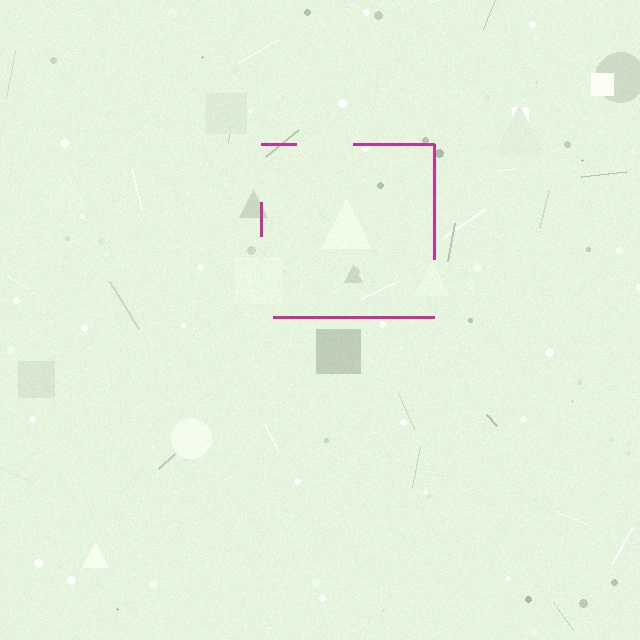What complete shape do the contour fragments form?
The contour fragments form a square.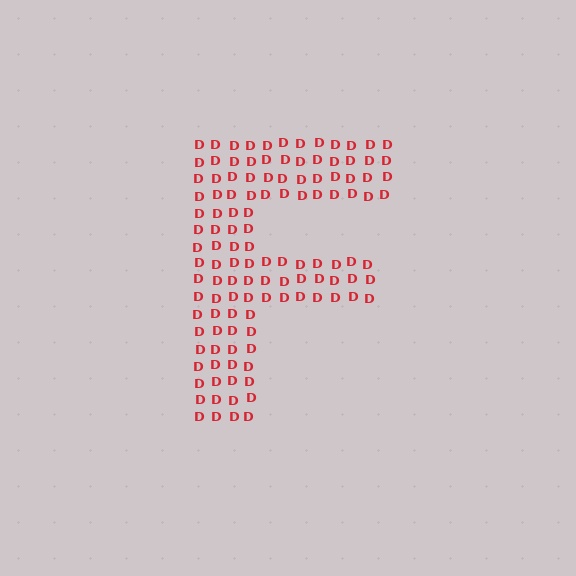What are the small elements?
The small elements are letter D's.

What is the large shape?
The large shape is the letter F.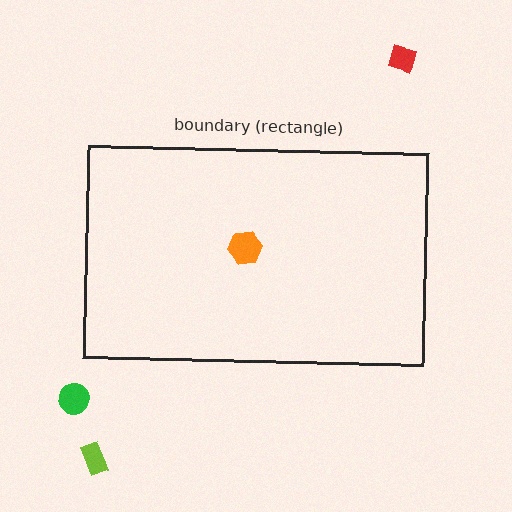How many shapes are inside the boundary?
1 inside, 3 outside.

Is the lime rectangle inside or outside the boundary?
Outside.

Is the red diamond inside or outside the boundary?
Outside.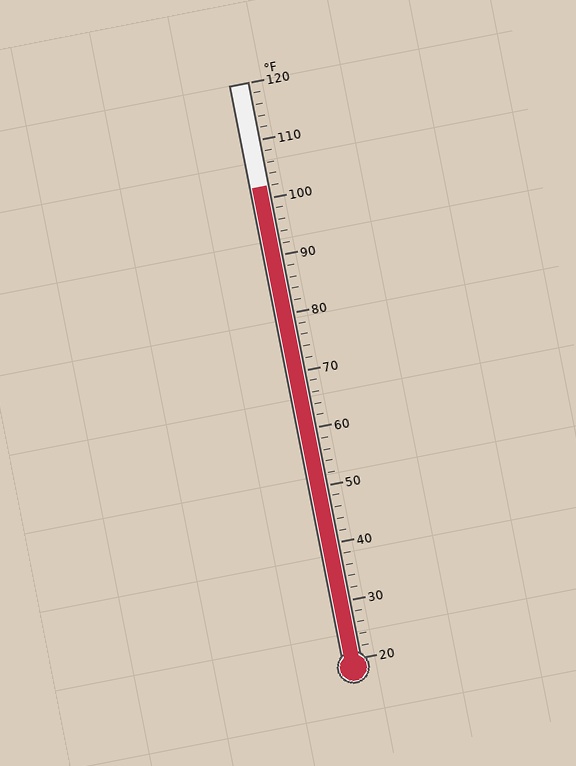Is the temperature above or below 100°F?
The temperature is above 100°F.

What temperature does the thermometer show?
The thermometer shows approximately 102°F.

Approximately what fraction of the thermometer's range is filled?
The thermometer is filled to approximately 80% of its range.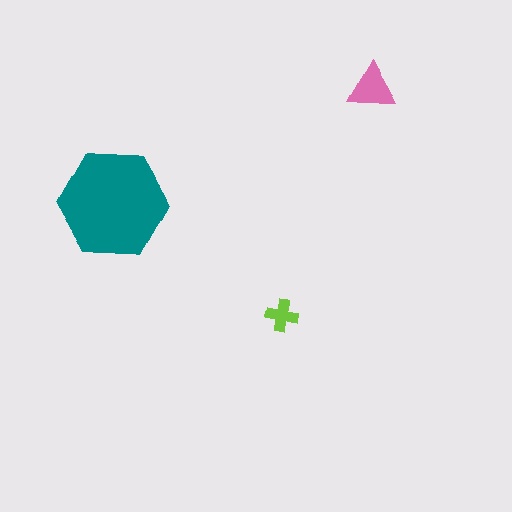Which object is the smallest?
The lime cross.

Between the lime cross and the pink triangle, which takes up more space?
The pink triangle.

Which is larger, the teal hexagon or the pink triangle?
The teal hexagon.